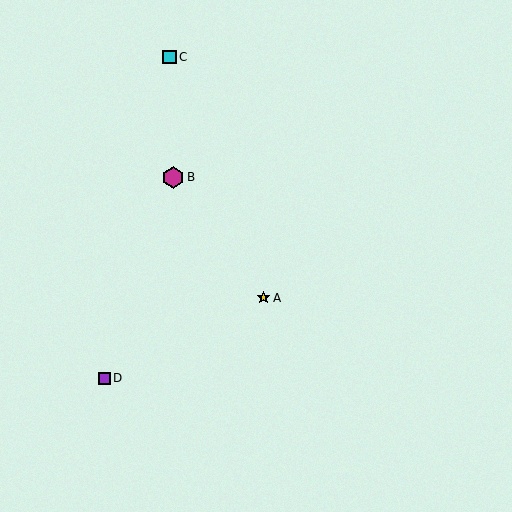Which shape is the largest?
The magenta hexagon (labeled B) is the largest.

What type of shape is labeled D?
Shape D is a purple square.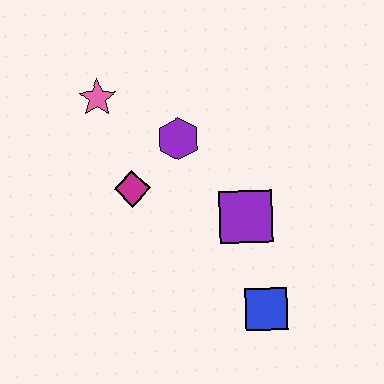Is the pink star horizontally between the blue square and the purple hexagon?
No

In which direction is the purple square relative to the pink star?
The purple square is to the right of the pink star.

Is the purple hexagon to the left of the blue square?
Yes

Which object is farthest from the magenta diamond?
The blue square is farthest from the magenta diamond.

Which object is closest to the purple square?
The blue square is closest to the purple square.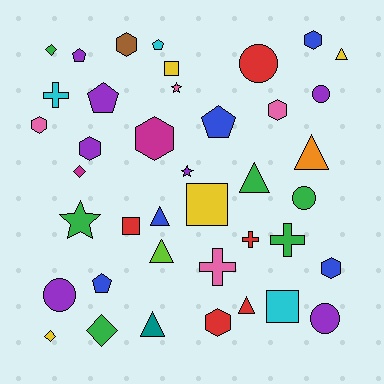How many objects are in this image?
There are 40 objects.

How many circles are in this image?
There are 5 circles.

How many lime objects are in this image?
There is 1 lime object.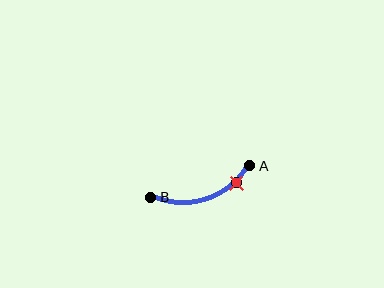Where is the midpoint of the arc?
The arc midpoint is the point on the curve farthest from the straight line joining A and B. It sits below that line.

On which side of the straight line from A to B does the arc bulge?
The arc bulges below the straight line connecting A and B.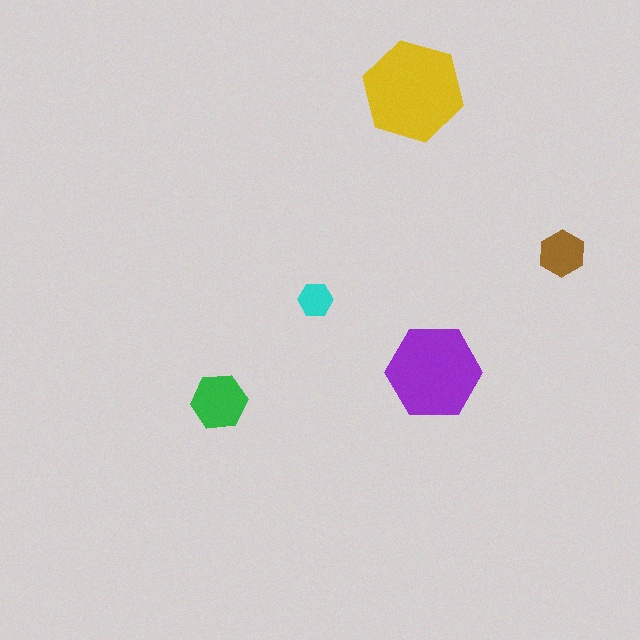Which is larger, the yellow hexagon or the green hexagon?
The yellow one.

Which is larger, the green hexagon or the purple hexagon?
The purple one.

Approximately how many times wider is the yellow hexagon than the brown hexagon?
About 2 times wider.